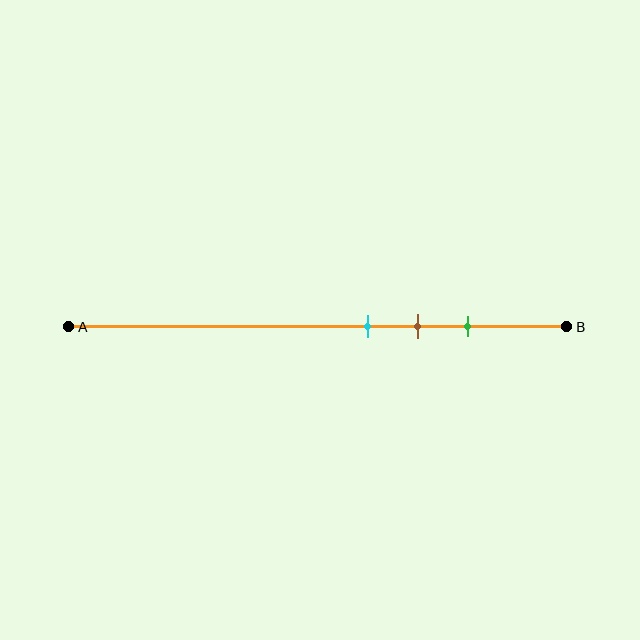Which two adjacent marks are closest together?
The cyan and brown marks are the closest adjacent pair.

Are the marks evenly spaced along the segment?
Yes, the marks are approximately evenly spaced.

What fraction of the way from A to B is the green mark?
The green mark is approximately 80% (0.8) of the way from A to B.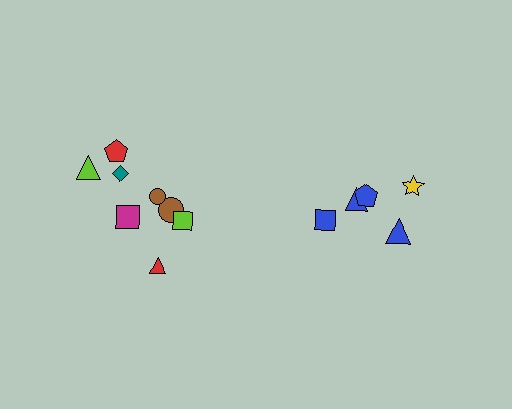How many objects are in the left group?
There are 8 objects.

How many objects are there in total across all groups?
There are 13 objects.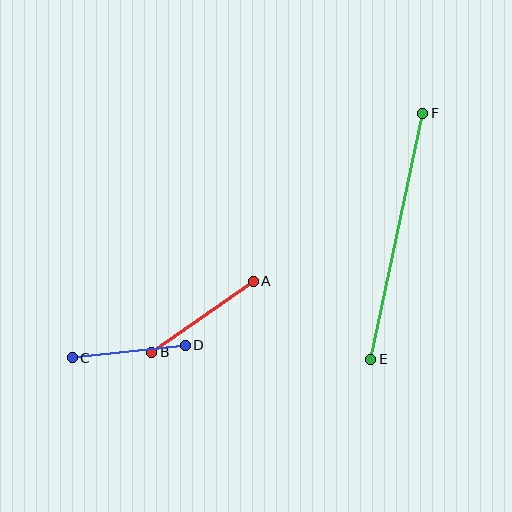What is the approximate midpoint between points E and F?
The midpoint is at approximately (397, 236) pixels.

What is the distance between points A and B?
The distance is approximately 124 pixels.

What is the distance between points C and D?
The distance is approximately 114 pixels.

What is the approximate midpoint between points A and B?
The midpoint is at approximately (202, 317) pixels.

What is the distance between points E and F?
The distance is approximately 251 pixels.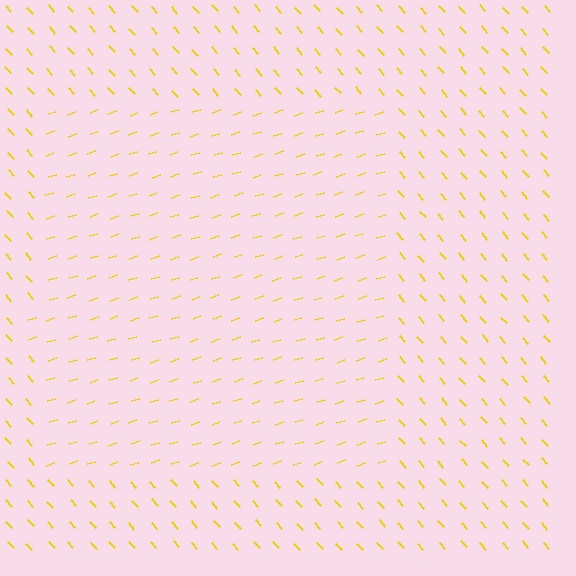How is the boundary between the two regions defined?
The boundary is defined purely by a change in line orientation (approximately 66 degrees difference). All lines are the same color and thickness.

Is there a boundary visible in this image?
Yes, there is a texture boundary formed by a change in line orientation.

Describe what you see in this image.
The image is filled with small yellow line segments. A rectangle region in the image has lines oriented differently from the surrounding lines, creating a visible texture boundary.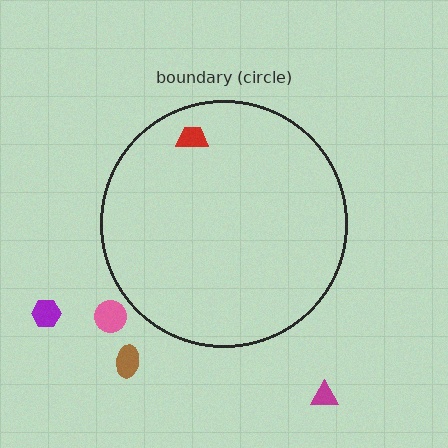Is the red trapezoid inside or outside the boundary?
Inside.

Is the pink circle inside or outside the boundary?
Outside.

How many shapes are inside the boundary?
1 inside, 4 outside.